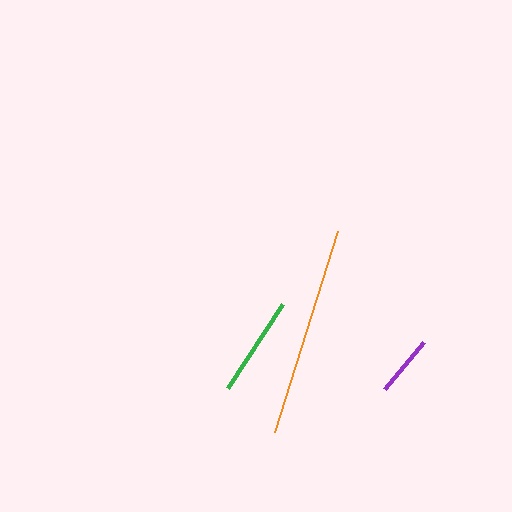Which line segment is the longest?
The orange line is the longest at approximately 210 pixels.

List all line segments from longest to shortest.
From longest to shortest: orange, green, purple.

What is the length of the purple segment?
The purple segment is approximately 61 pixels long.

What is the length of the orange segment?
The orange segment is approximately 210 pixels long.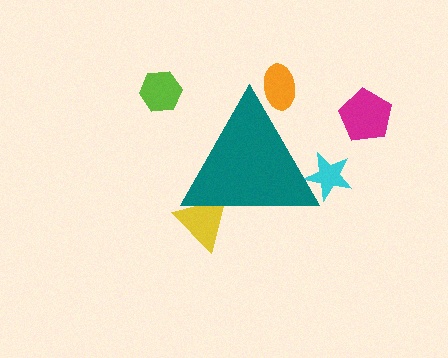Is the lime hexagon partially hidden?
No, the lime hexagon is fully visible.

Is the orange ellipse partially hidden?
Yes, the orange ellipse is partially hidden behind the teal triangle.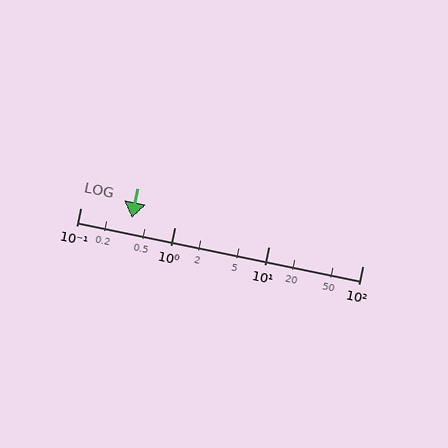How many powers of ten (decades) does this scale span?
The scale spans 3 decades, from 0.1 to 100.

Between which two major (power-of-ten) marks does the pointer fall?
The pointer is between 0.1 and 1.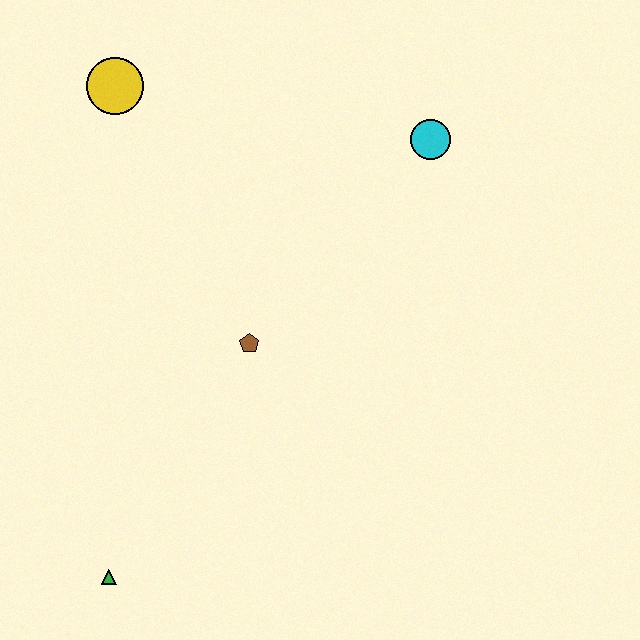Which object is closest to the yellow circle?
The brown pentagon is closest to the yellow circle.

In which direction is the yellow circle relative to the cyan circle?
The yellow circle is to the left of the cyan circle.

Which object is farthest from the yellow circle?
The green triangle is farthest from the yellow circle.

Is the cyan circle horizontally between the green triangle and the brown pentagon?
No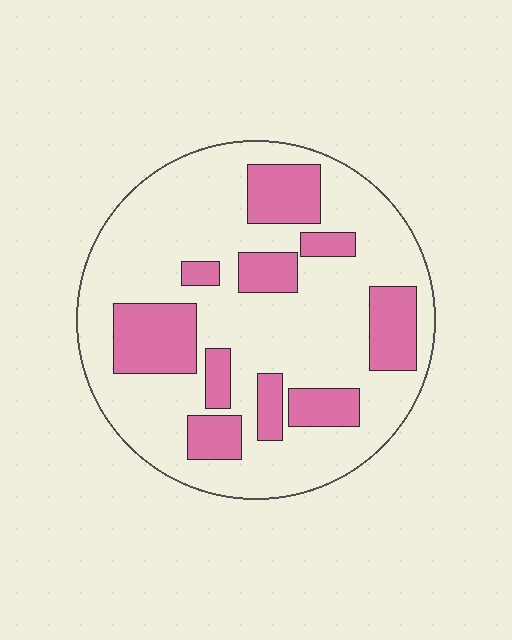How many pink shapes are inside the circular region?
10.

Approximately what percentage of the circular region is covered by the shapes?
Approximately 25%.